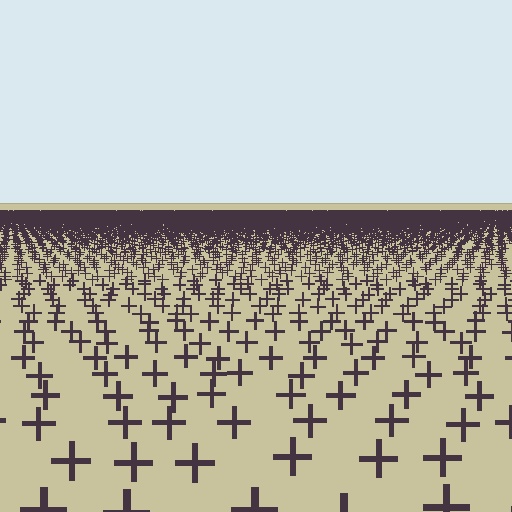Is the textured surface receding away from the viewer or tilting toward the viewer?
The surface is receding away from the viewer. Texture elements get smaller and denser toward the top.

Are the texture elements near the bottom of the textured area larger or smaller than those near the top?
Larger. Near the bottom, elements are closer to the viewer and appear at a bigger on-screen size.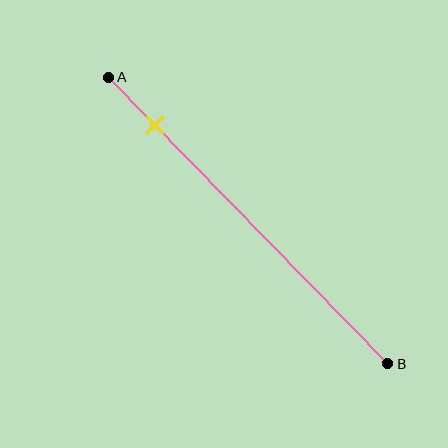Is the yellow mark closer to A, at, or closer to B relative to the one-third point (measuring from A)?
The yellow mark is closer to point A than the one-third point of segment AB.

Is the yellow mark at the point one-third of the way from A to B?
No, the mark is at about 15% from A, not at the 33% one-third point.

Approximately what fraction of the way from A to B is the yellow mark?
The yellow mark is approximately 15% of the way from A to B.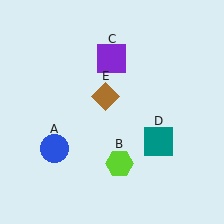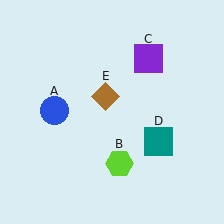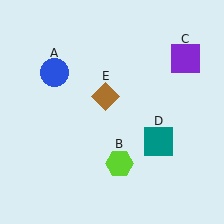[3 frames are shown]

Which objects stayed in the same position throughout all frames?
Lime hexagon (object B) and teal square (object D) and brown diamond (object E) remained stationary.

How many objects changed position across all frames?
2 objects changed position: blue circle (object A), purple square (object C).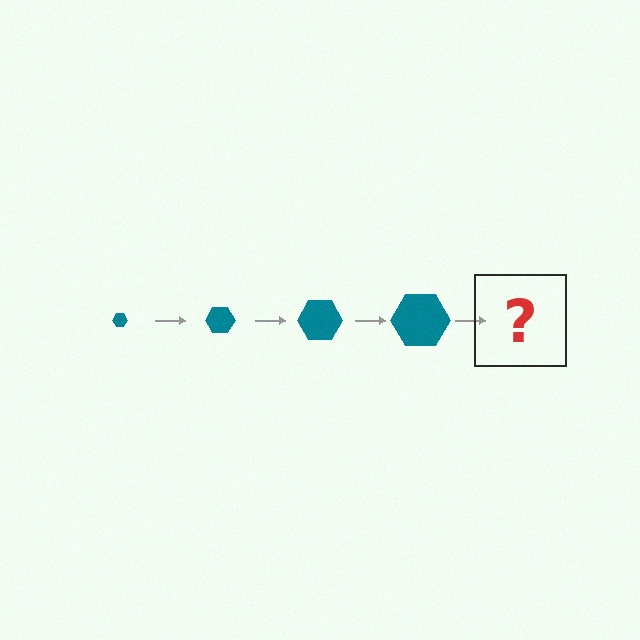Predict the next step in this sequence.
The next step is a teal hexagon, larger than the previous one.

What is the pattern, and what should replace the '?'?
The pattern is that the hexagon gets progressively larger each step. The '?' should be a teal hexagon, larger than the previous one.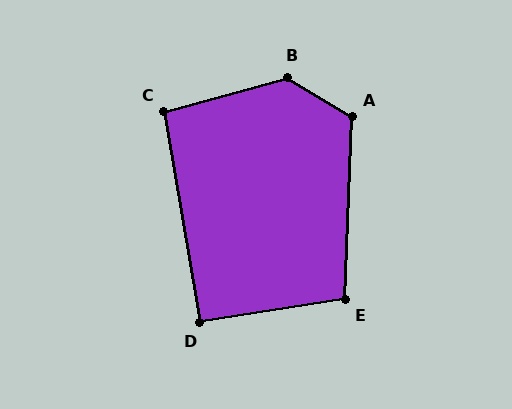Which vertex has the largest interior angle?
B, at approximately 134 degrees.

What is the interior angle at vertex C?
Approximately 96 degrees (obtuse).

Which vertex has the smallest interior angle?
D, at approximately 91 degrees.